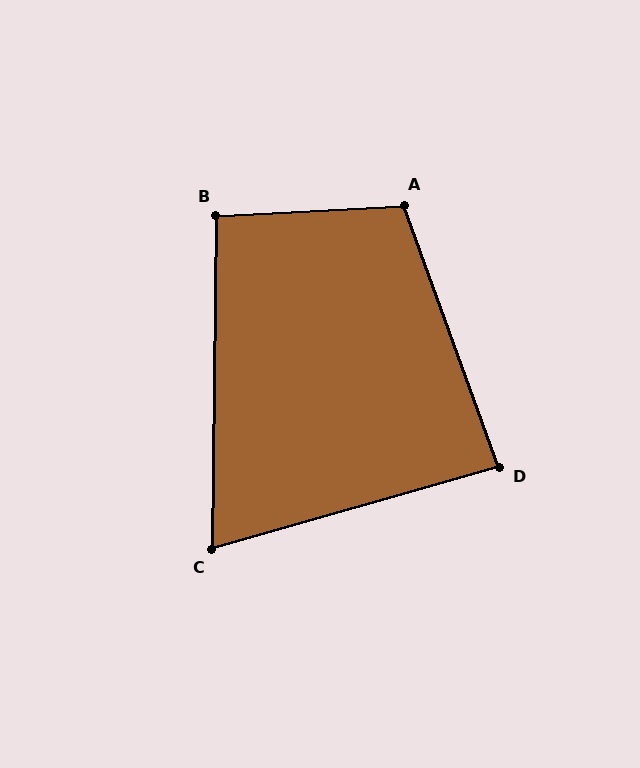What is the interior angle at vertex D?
Approximately 86 degrees (approximately right).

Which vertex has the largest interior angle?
A, at approximately 107 degrees.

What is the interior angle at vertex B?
Approximately 94 degrees (approximately right).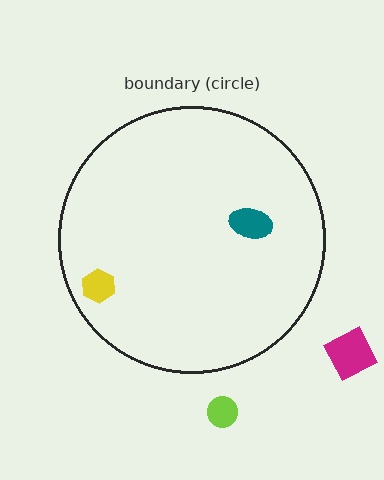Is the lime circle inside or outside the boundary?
Outside.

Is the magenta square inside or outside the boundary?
Outside.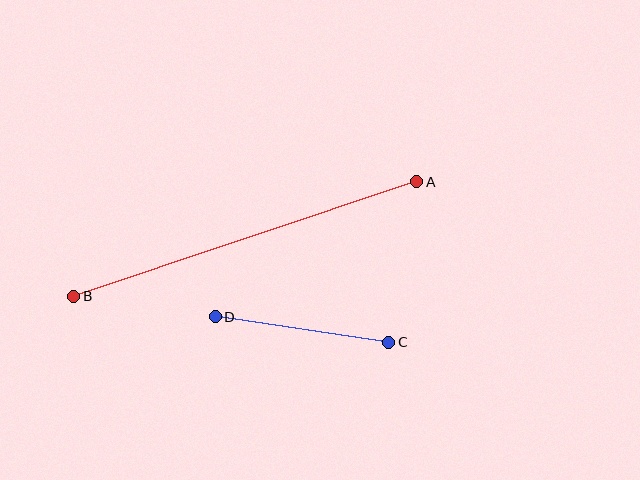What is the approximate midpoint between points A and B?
The midpoint is at approximately (245, 239) pixels.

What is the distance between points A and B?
The distance is approximately 361 pixels.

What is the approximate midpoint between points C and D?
The midpoint is at approximately (302, 330) pixels.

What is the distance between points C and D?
The distance is approximately 175 pixels.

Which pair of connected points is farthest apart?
Points A and B are farthest apart.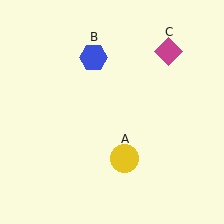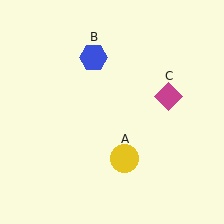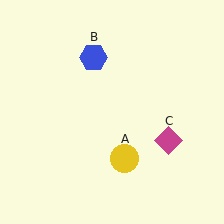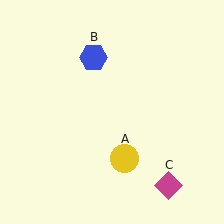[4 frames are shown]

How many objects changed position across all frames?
1 object changed position: magenta diamond (object C).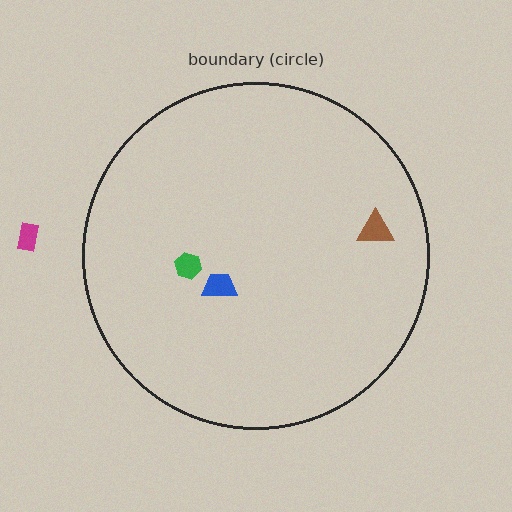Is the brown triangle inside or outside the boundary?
Inside.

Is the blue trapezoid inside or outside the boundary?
Inside.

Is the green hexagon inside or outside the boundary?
Inside.